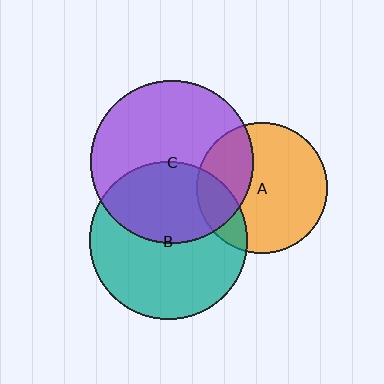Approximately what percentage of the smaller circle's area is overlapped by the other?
Approximately 30%.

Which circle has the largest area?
Circle C (purple).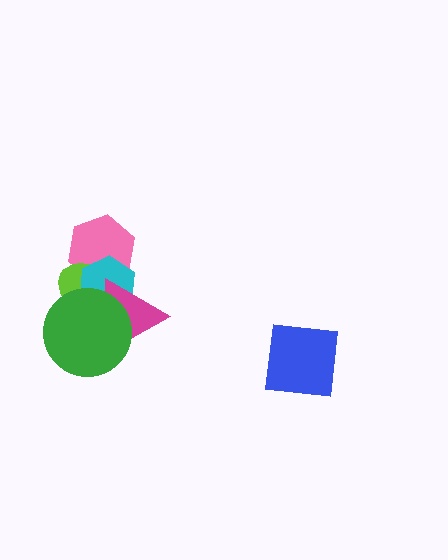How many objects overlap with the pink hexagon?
2 objects overlap with the pink hexagon.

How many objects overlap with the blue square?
0 objects overlap with the blue square.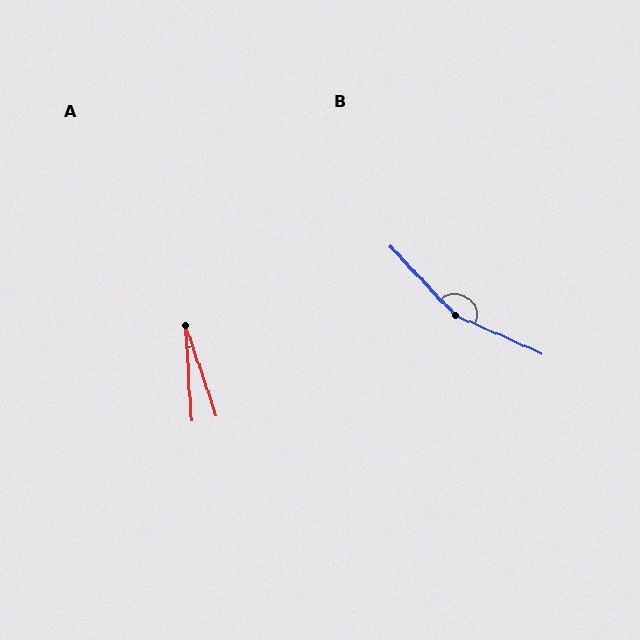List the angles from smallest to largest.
A (15°), B (157°).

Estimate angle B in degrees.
Approximately 157 degrees.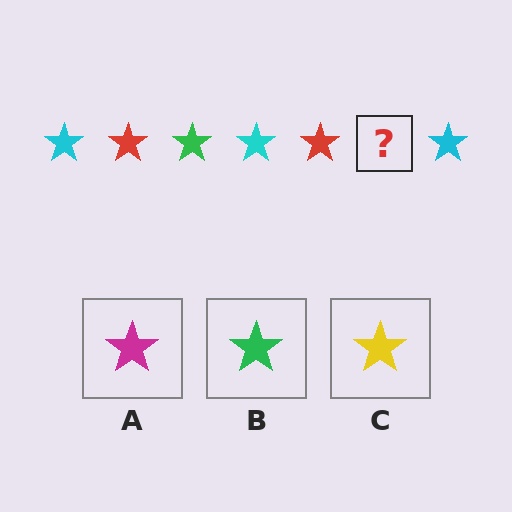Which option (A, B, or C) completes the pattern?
B.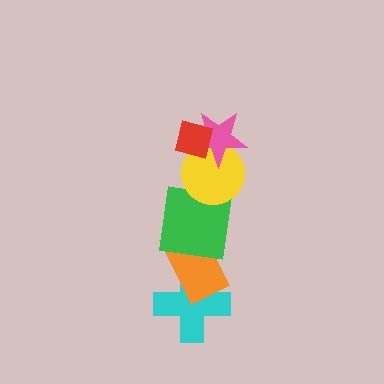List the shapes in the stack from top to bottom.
From top to bottom: the red square, the pink star, the yellow circle, the green square, the orange rectangle, the cyan cross.